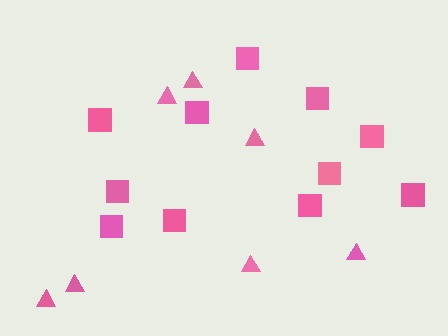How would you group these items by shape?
There are 2 groups: one group of squares (11) and one group of triangles (7).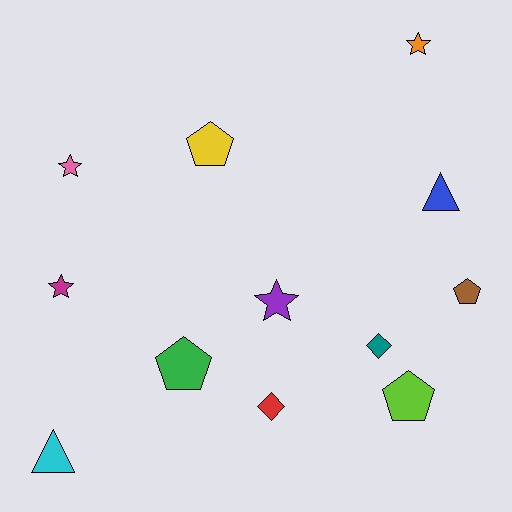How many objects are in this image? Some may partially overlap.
There are 12 objects.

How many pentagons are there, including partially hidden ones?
There are 4 pentagons.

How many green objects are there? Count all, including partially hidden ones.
There is 1 green object.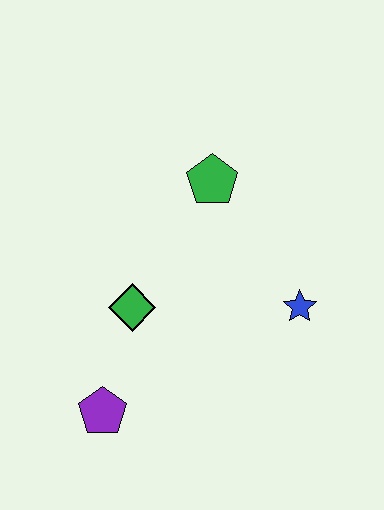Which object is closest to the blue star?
The green pentagon is closest to the blue star.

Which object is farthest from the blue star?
The purple pentagon is farthest from the blue star.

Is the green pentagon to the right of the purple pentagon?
Yes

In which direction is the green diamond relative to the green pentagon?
The green diamond is below the green pentagon.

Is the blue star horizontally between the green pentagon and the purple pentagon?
No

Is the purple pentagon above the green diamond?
No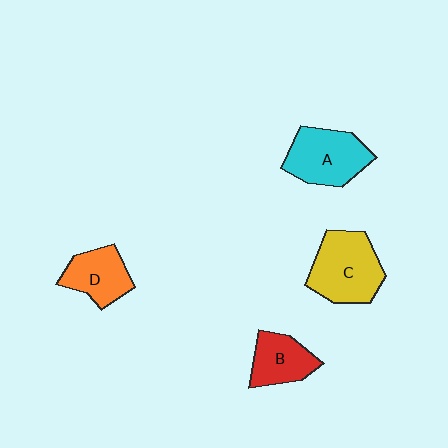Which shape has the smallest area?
Shape B (red).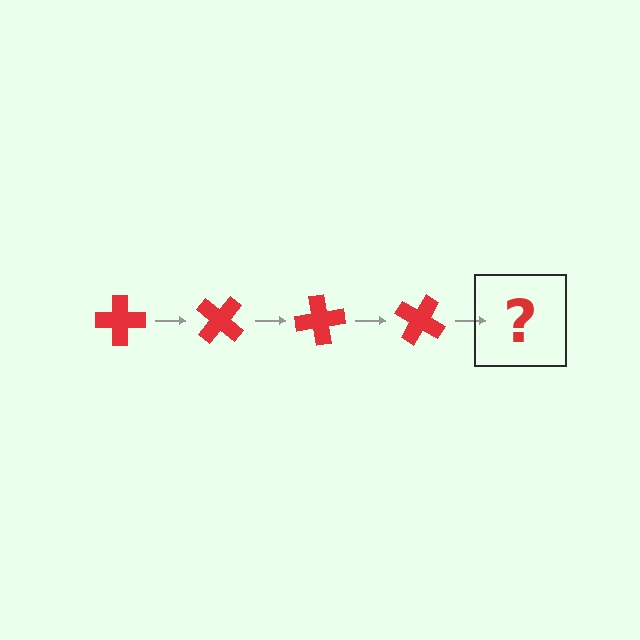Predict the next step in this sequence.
The next step is a red cross rotated 160 degrees.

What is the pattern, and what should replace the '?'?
The pattern is that the cross rotates 40 degrees each step. The '?' should be a red cross rotated 160 degrees.